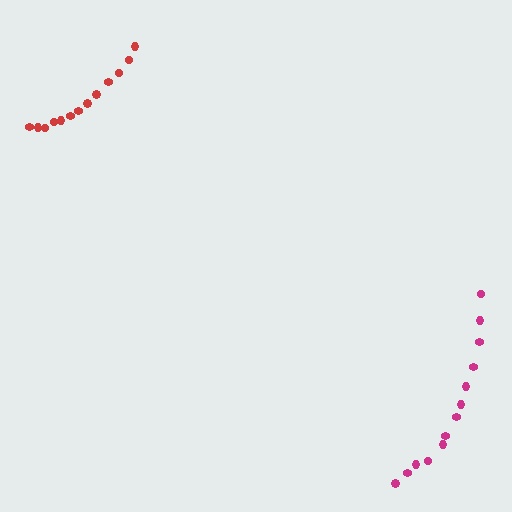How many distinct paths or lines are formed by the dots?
There are 2 distinct paths.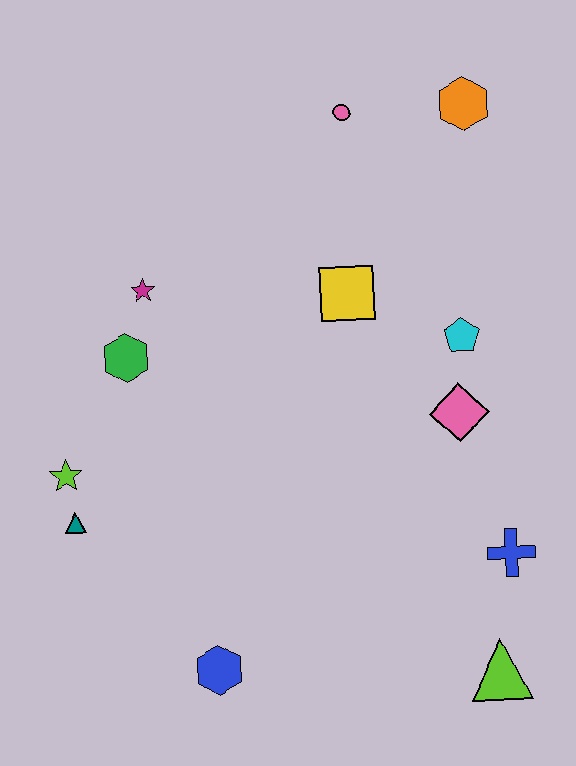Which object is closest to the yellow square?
The cyan pentagon is closest to the yellow square.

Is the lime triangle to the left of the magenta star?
No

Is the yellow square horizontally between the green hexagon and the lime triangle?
Yes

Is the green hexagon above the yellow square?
No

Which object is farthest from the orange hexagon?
The blue hexagon is farthest from the orange hexagon.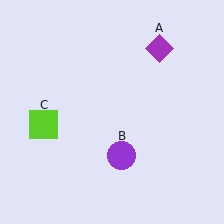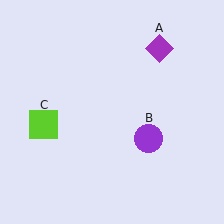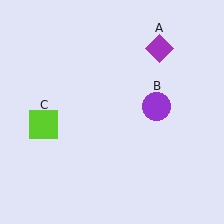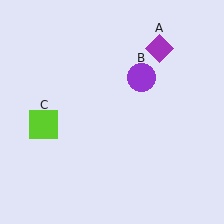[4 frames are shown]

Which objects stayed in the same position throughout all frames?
Purple diamond (object A) and lime square (object C) remained stationary.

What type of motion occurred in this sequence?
The purple circle (object B) rotated counterclockwise around the center of the scene.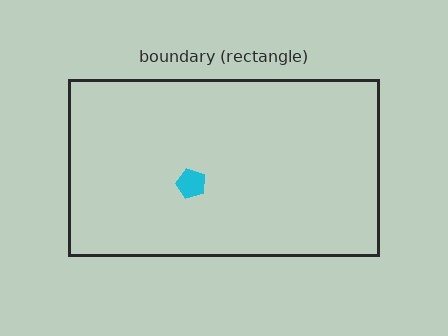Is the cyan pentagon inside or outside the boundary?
Inside.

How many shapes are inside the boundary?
1 inside, 0 outside.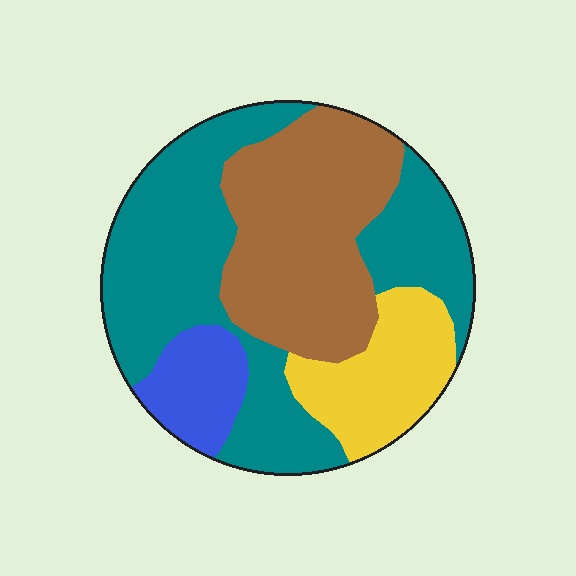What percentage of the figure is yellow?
Yellow takes up less than a sixth of the figure.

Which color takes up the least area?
Blue, at roughly 10%.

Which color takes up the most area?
Teal, at roughly 45%.